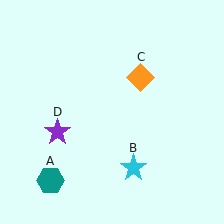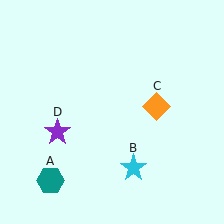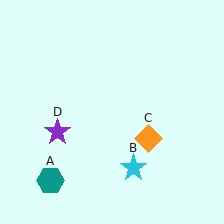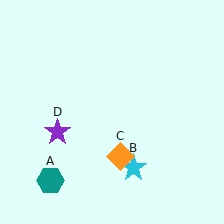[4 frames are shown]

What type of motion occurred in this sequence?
The orange diamond (object C) rotated clockwise around the center of the scene.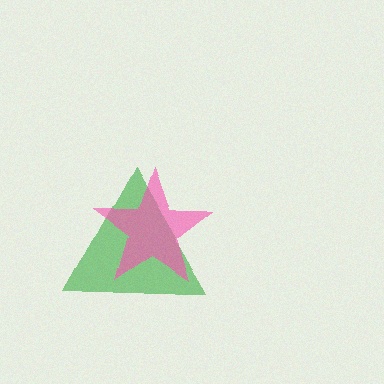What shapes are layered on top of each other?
The layered shapes are: a green triangle, a pink star.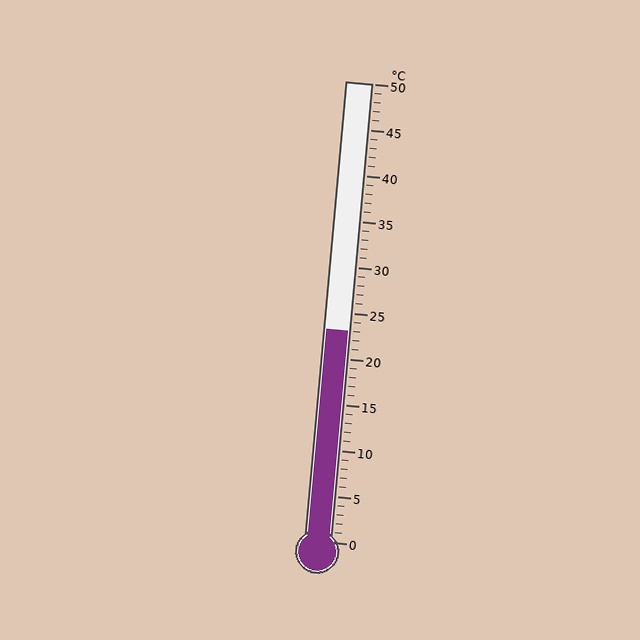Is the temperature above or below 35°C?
The temperature is below 35°C.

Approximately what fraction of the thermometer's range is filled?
The thermometer is filled to approximately 45% of its range.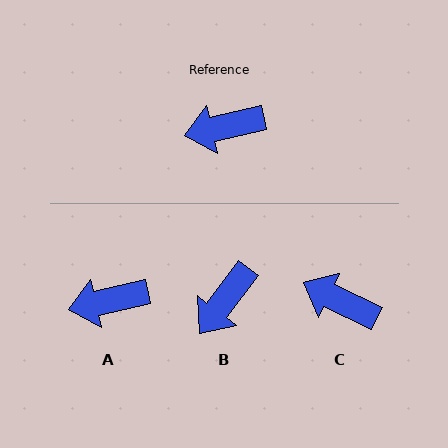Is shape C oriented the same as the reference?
No, it is off by about 39 degrees.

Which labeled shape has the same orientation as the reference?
A.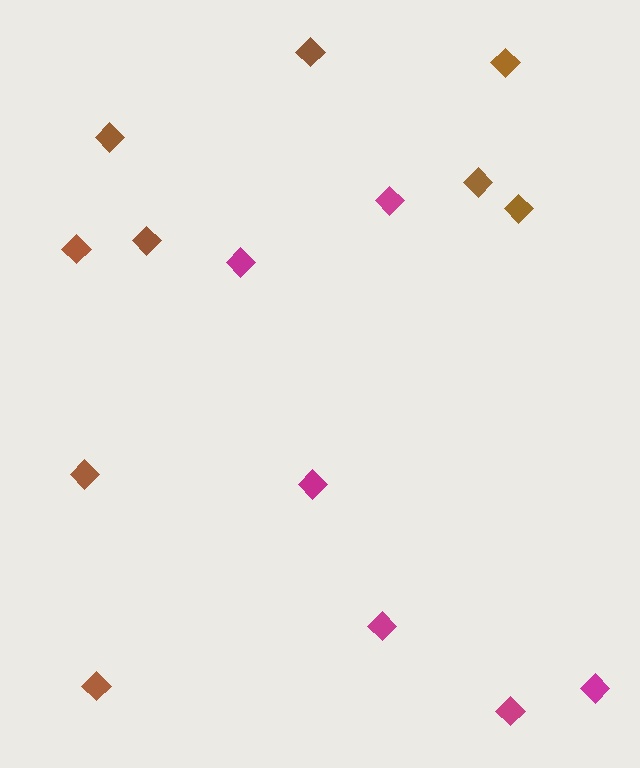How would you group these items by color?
There are 2 groups: one group of brown diamonds (9) and one group of magenta diamonds (6).